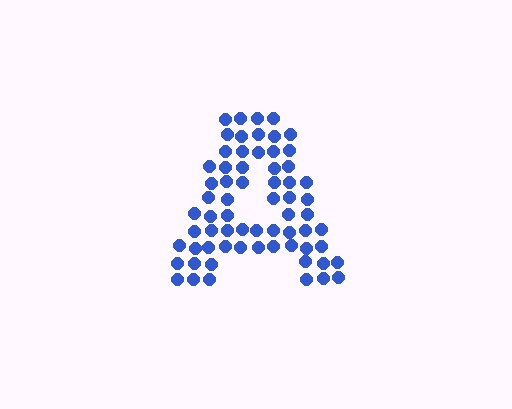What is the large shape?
The large shape is the letter A.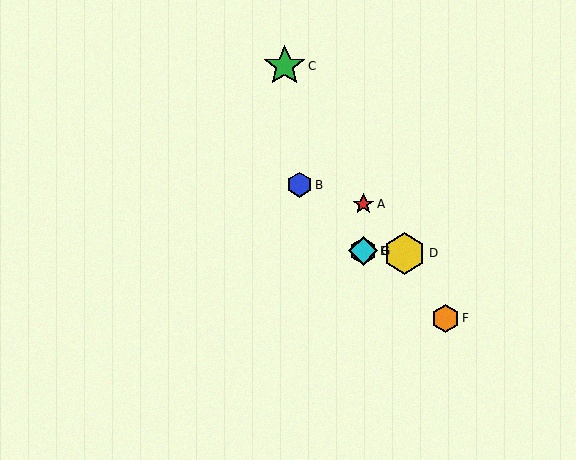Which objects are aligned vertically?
Objects A, E, G are aligned vertically.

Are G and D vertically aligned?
No, G is at x≈363 and D is at x≈405.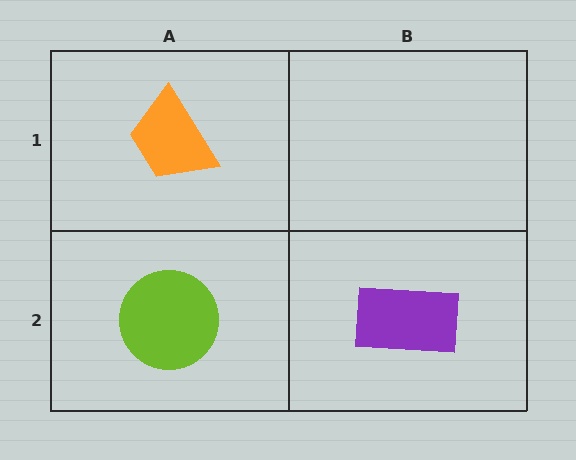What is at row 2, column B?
A purple rectangle.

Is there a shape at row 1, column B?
No, that cell is empty.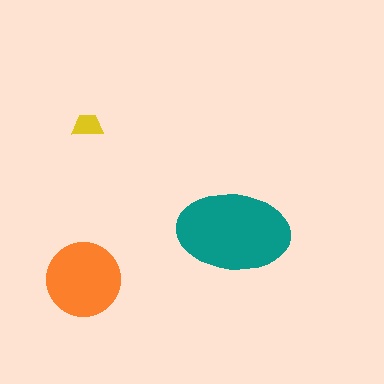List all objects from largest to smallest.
The teal ellipse, the orange circle, the yellow trapezoid.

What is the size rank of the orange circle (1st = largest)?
2nd.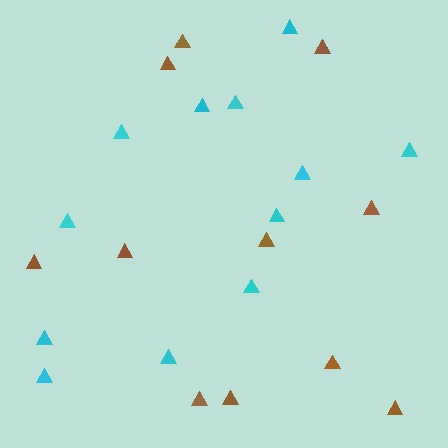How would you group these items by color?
There are 2 groups: one group of cyan triangles (12) and one group of brown triangles (11).